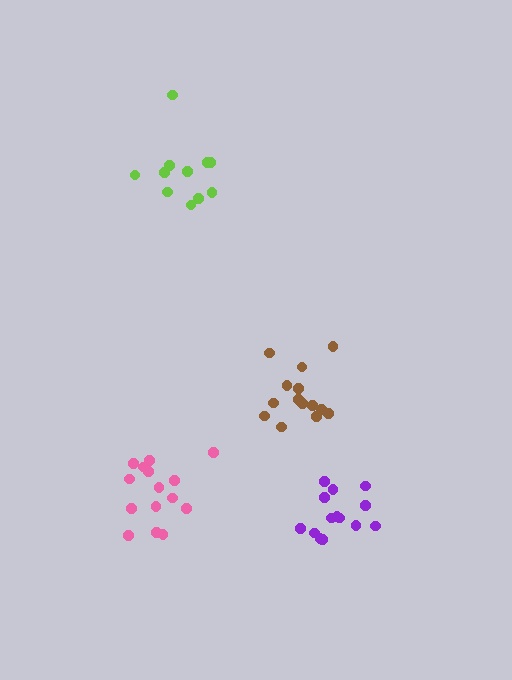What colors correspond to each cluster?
The clusters are colored: brown, pink, purple, lime.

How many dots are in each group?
Group 1: 14 dots, Group 2: 15 dots, Group 3: 14 dots, Group 4: 11 dots (54 total).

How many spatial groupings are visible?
There are 4 spatial groupings.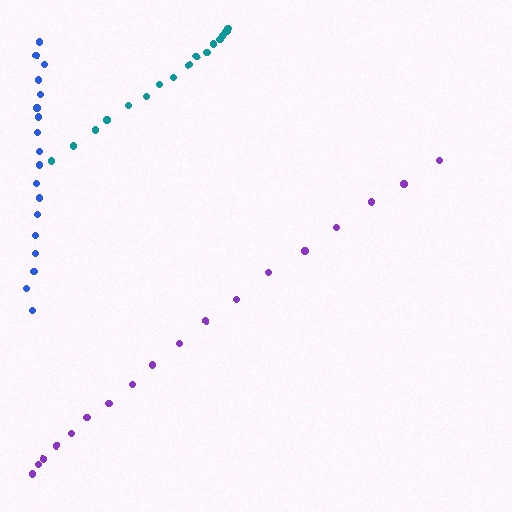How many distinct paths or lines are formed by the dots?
There are 3 distinct paths.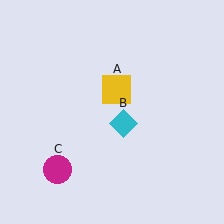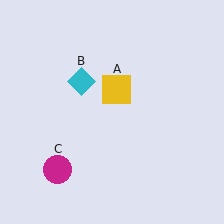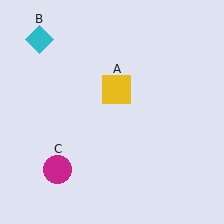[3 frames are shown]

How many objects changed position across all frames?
1 object changed position: cyan diamond (object B).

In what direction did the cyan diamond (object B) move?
The cyan diamond (object B) moved up and to the left.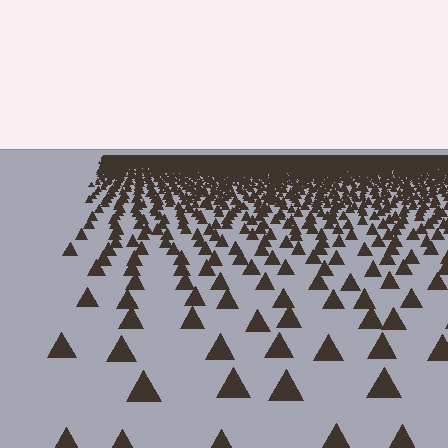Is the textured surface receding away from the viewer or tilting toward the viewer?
The surface is receding away from the viewer. Texture elements get smaller and denser toward the top.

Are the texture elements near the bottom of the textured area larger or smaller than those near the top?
Larger. Near the bottom, elements are closer to the viewer and appear at a bigger on-screen size.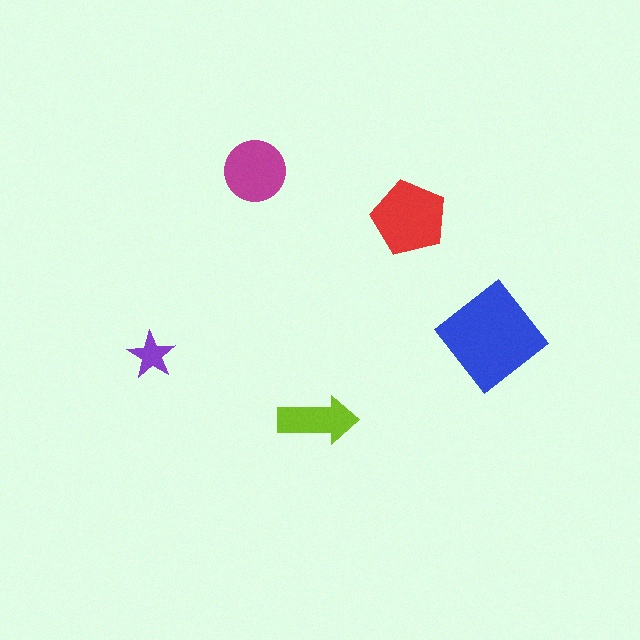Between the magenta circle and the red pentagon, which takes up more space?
The red pentagon.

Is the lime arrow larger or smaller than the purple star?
Larger.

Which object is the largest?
The blue diamond.